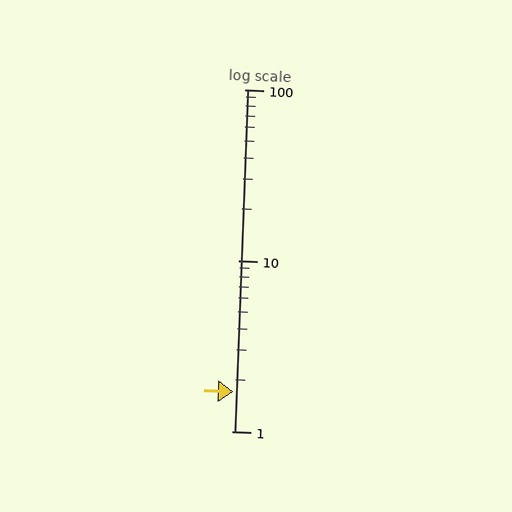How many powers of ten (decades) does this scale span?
The scale spans 2 decades, from 1 to 100.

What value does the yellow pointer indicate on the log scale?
The pointer indicates approximately 1.7.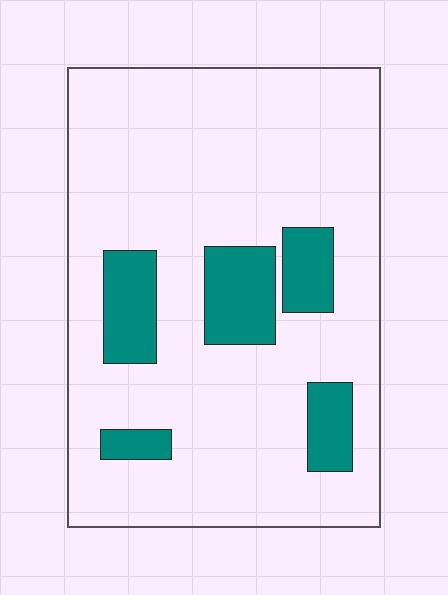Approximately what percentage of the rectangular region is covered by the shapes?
Approximately 15%.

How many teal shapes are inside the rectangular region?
5.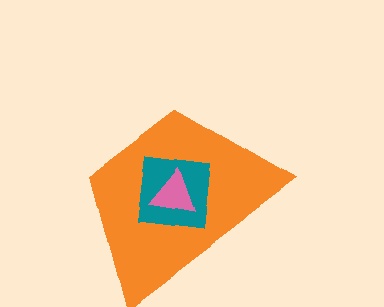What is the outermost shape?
The orange trapezoid.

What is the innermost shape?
The pink triangle.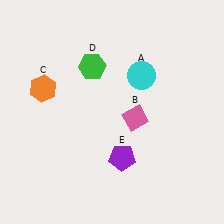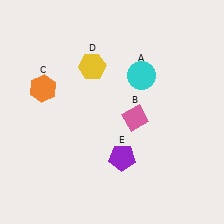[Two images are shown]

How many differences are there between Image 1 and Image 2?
There is 1 difference between the two images.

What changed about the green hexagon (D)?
In Image 1, D is green. In Image 2, it changed to yellow.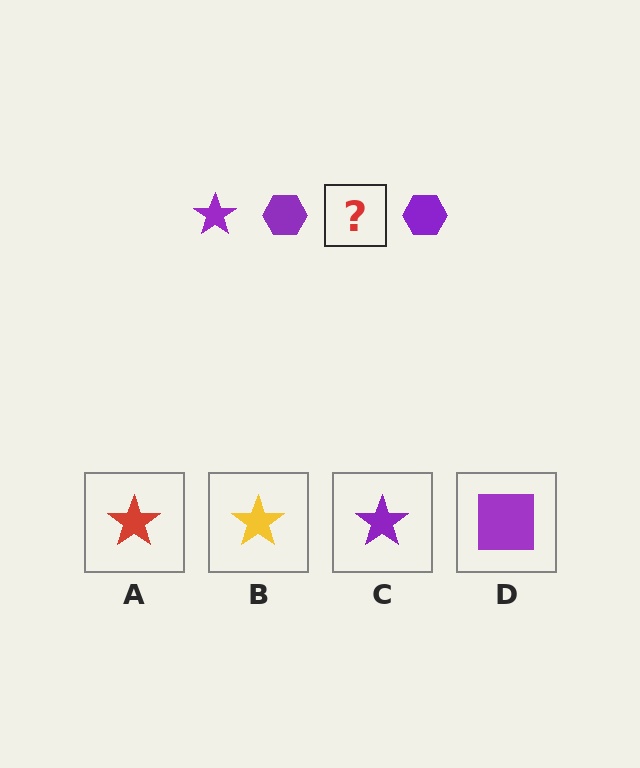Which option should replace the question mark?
Option C.